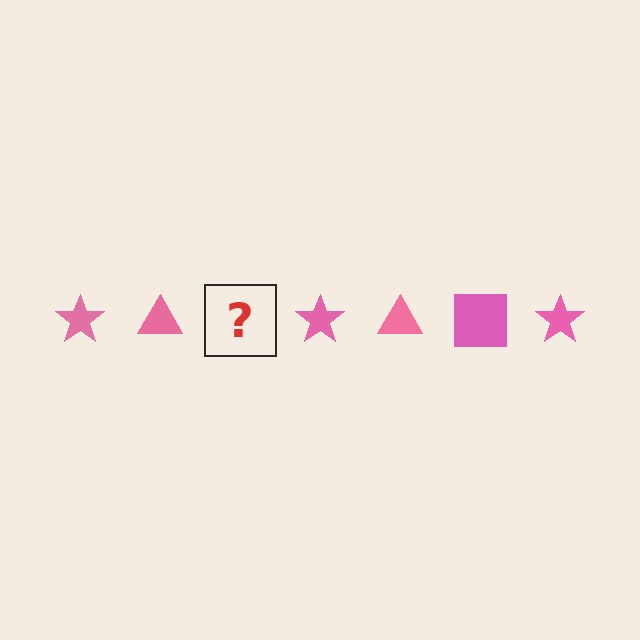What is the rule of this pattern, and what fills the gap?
The rule is that the pattern cycles through star, triangle, square shapes in pink. The gap should be filled with a pink square.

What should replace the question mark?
The question mark should be replaced with a pink square.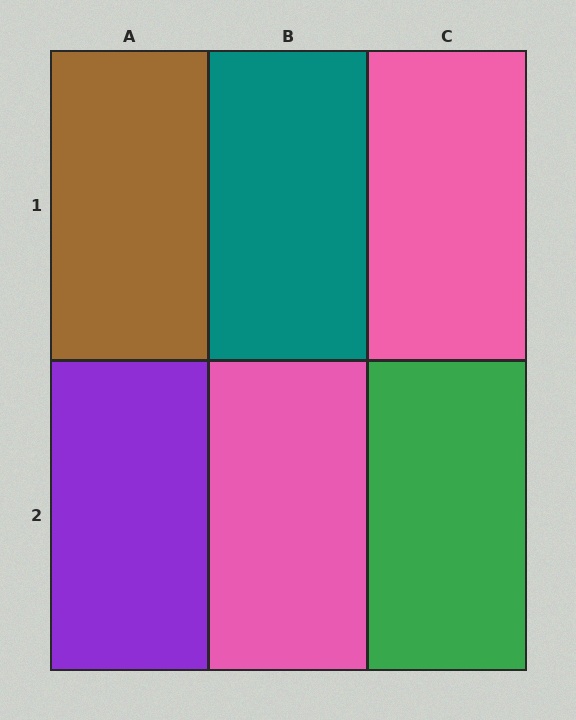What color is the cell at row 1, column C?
Pink.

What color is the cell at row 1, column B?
Teal.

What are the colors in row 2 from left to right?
Purple, pink, green.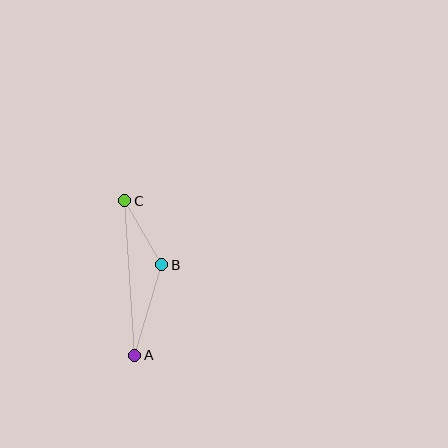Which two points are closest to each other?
Points B and C are closest to each other.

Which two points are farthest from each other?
Points A and C are farthest from each other.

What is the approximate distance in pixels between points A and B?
The distance between A and B is approximately 95 pixels.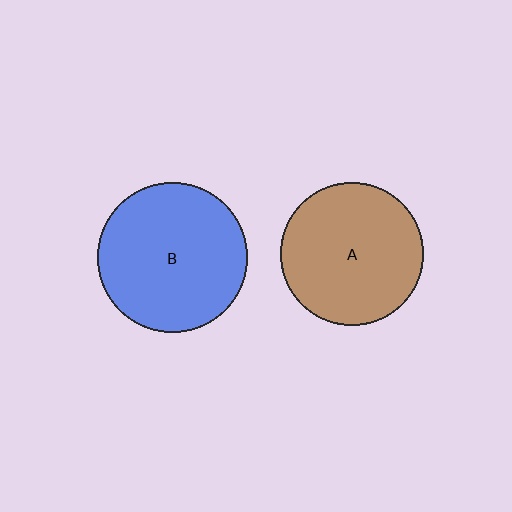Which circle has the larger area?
Circle B (blue).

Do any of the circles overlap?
No, none of the circles overlap.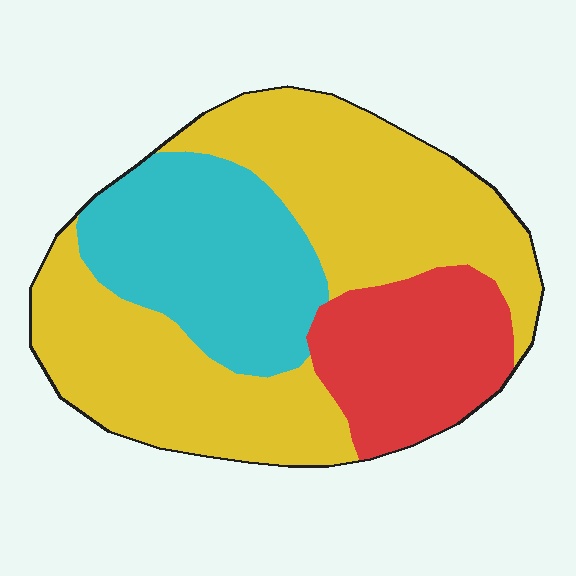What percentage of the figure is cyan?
Cyan takes up between a sixth and a third of the figure.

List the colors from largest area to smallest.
From largest to smallest: yellow, cyan, red.